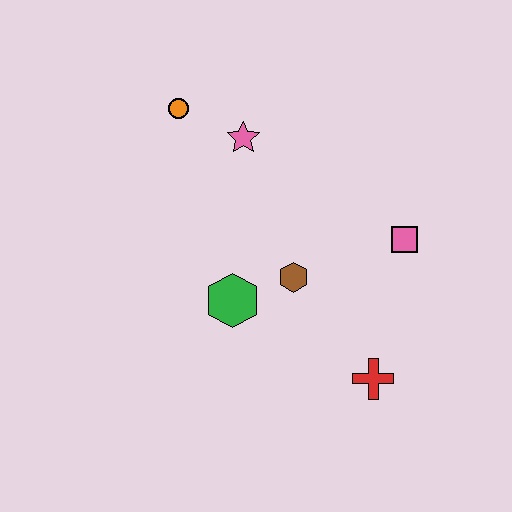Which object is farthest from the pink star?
The red cross is farthest from the pink star.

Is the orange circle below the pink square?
No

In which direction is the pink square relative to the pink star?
The pink square is to the right of the pink star.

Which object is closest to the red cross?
The brown hexagon is closest to the red cross.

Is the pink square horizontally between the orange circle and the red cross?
No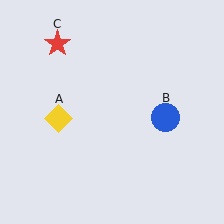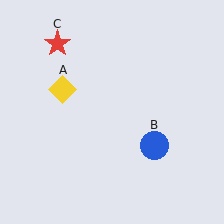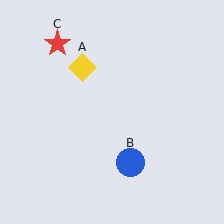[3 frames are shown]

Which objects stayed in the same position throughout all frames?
Red star (object C) remained stationary.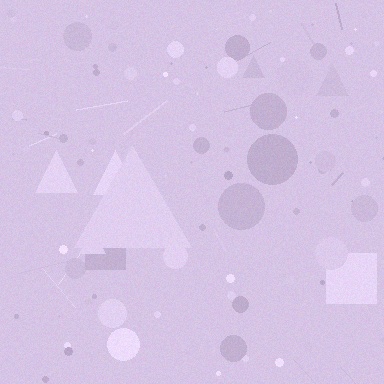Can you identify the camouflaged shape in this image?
The camouflaged shape is a triangle.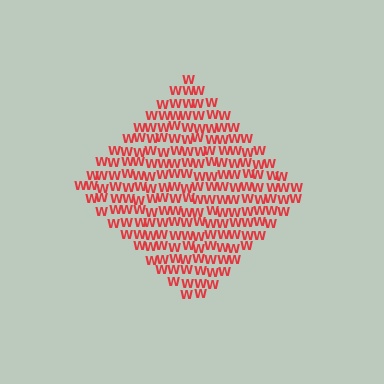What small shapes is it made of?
It is made of small letter W's.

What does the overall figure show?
The overall figure shows a diamond.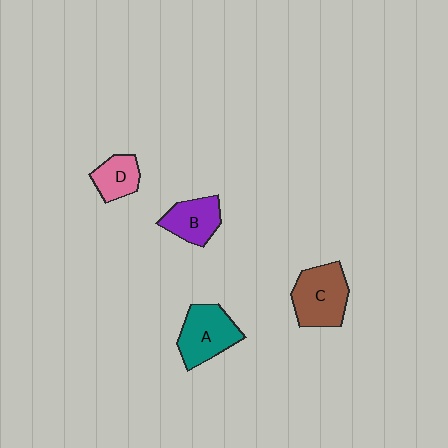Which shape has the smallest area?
Shape D (pink).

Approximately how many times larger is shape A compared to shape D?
Approximately 1.6 times.